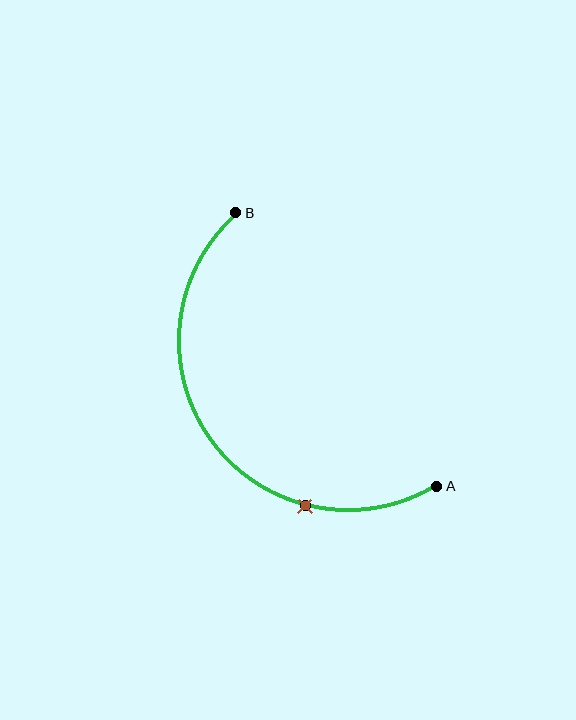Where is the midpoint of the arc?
The arc midpoint is the point on the curve farthest from the straight line joining A and B. It sits below and to the left of that line.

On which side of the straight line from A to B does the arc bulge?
The arc bulges below and to the left of the straight line connecting A and B.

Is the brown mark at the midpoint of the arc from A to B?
No. The brown mark lies on the arc but is closer to endpoint A. The arc midpoint would be at the point on the curve equidistant along the arc from both A and B.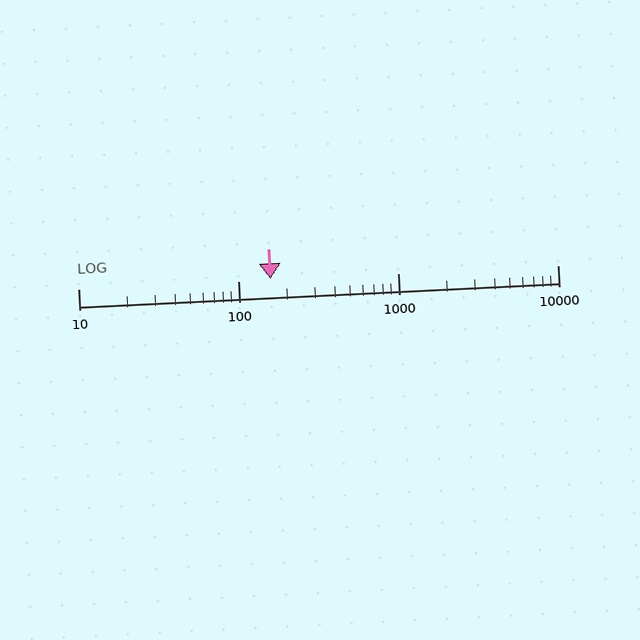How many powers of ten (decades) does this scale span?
The scale spans 3 decades, from 10 to 10000.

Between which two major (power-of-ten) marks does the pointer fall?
The pointer is between 100 and 1000.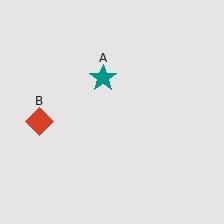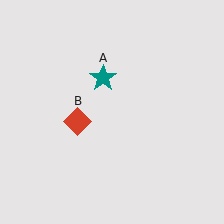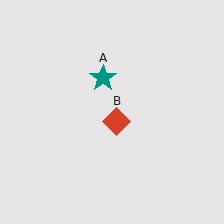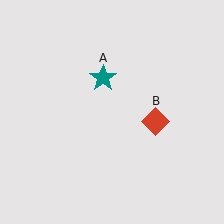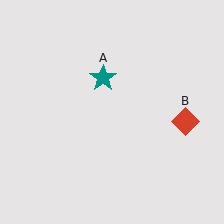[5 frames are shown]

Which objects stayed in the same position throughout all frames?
Teal star (object A) remained stationary.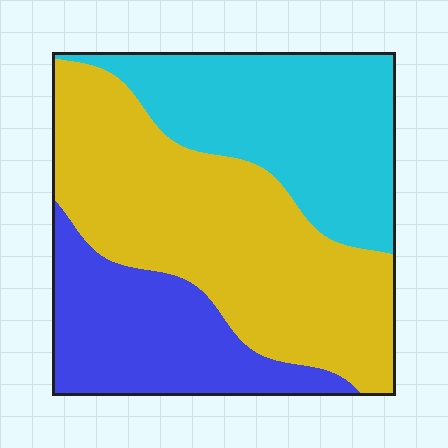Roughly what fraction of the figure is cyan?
Cyan covers 31% of the figure.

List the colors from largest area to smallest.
From largest to smallest: yellow, cyan, blue.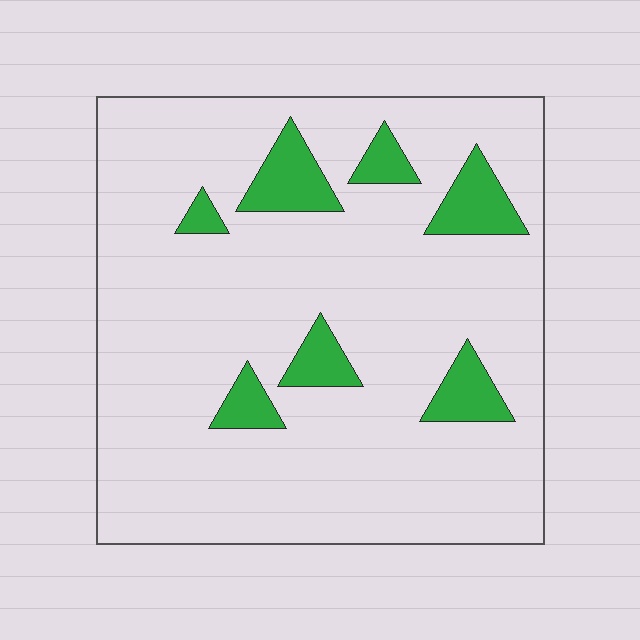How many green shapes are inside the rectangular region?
7.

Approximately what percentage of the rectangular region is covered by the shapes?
Approximately 10%.